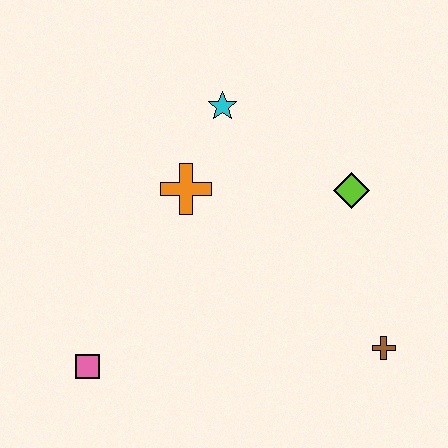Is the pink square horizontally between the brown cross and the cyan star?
No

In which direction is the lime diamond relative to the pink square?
The lime diamond is to the right of the pink square.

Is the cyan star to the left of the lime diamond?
Yes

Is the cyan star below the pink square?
No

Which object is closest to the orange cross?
The cyan star is closest to the orange cross.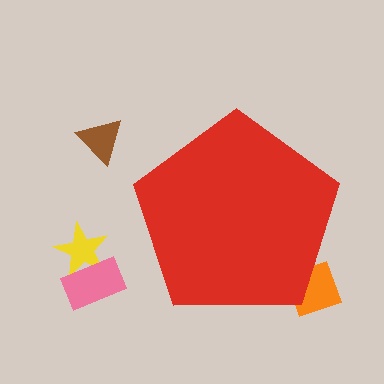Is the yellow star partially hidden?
No, the yellow star is fully visible.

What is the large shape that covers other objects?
A red pentagon.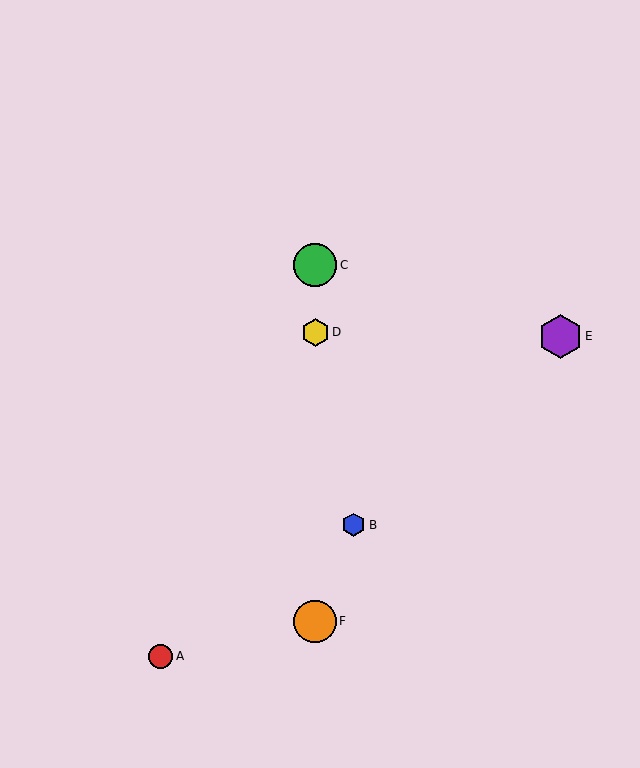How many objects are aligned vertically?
3 objects (C, D, F) are aligned vertically.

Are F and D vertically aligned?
Yes, both are at x≈315.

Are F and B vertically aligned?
No, F is at x≈315 and B is at x≈354.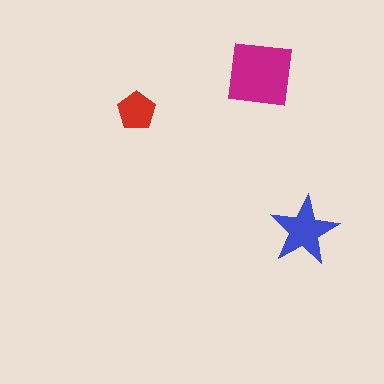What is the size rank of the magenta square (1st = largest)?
1st.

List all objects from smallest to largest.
The red pentagon, the blue star, the magenta square.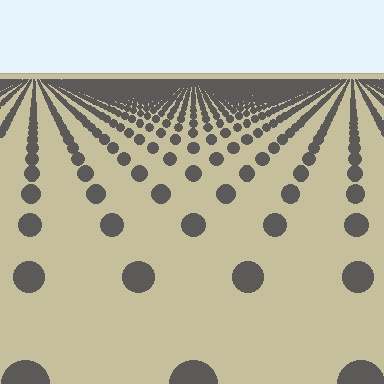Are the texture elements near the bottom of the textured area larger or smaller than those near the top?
Larger. Near the bottom, elements are closer to the viewer and appear at a bigger on-screen size.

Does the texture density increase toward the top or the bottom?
Density increases toward the top.